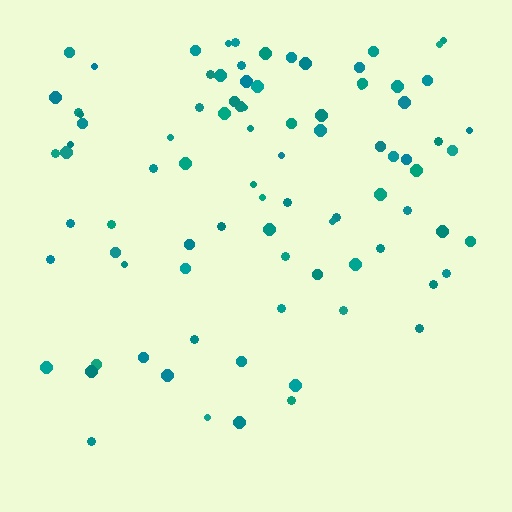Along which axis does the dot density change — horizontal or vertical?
Vertical.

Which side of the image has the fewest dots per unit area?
The bottom.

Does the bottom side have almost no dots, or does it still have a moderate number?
Still a moderate number, just noticeably fewer than the top.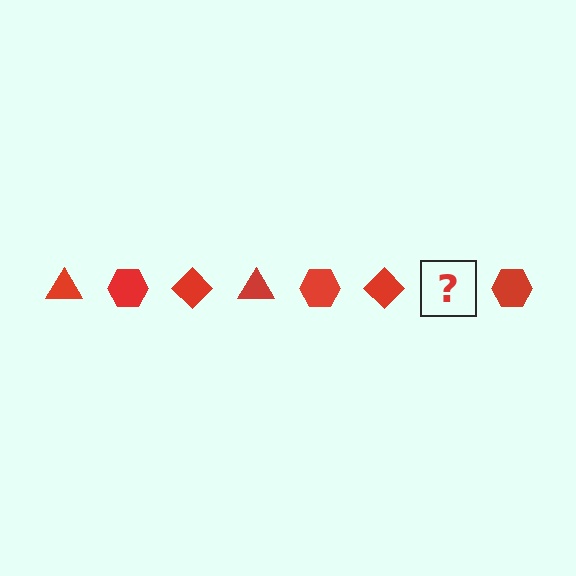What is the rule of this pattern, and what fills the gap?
The rule is that the pattern cycles through triangle, hexagon, diamond shapes in red. The gap should be filled with a red triangle.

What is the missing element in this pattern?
The missing element is a red triangle.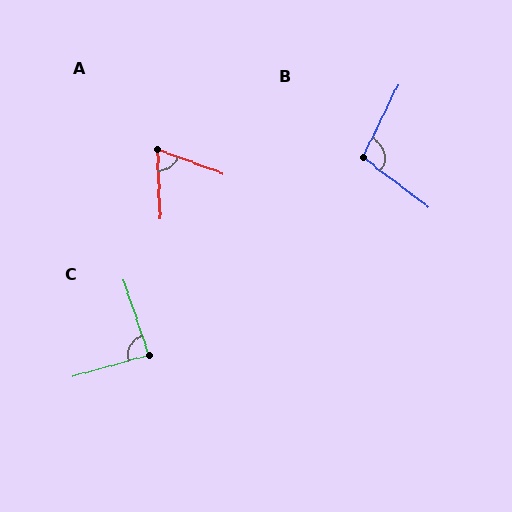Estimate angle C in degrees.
Approximately 87 degrees.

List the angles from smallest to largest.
A (67°), C (87°), B (101°).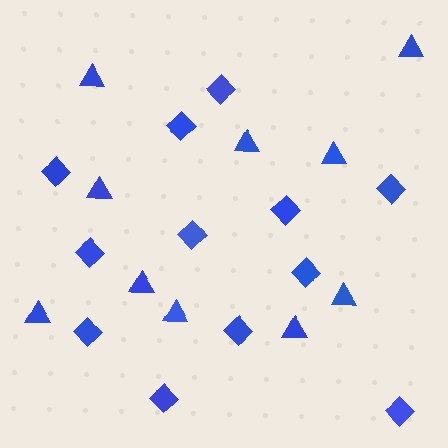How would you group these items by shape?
There are 2 groups: one group of diamonds (12) and one group of triangles (10).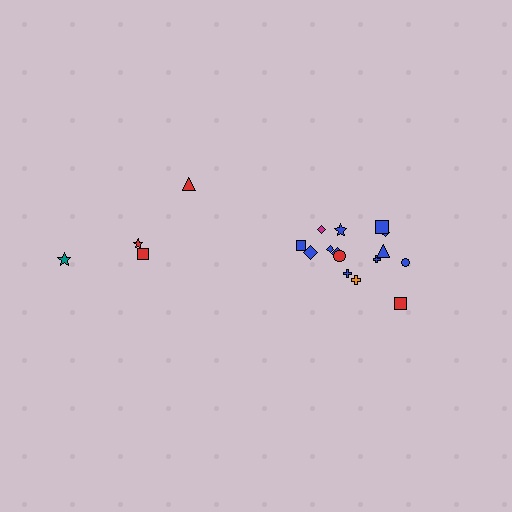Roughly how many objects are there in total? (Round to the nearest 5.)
Roughly 20 objects in total.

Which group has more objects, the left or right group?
The right group.